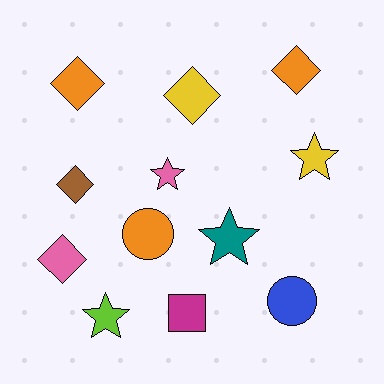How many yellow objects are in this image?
There are 2 yellow objects.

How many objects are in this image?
There are 12 objects.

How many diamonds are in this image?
There are 5 diamonds.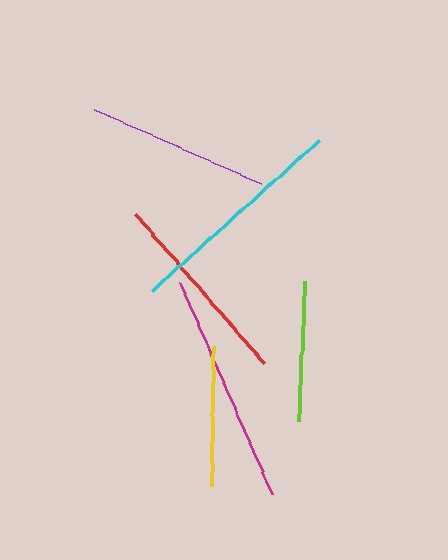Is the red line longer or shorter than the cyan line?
The cyan line is longer than the red line.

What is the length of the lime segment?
The lime segment is approximately 140 pixels long.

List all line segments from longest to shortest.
From longest to shortest: magenta, cyan, red, purple, lime, yellow.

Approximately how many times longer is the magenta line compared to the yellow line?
The magenta line is approximately 1.6 times the length of the yellow line.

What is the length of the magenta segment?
The magenta segment is approximately 230 pixels long.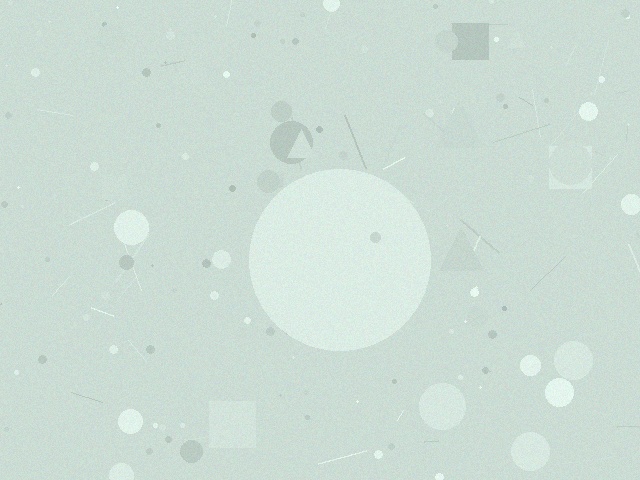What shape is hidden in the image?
A circle is hidden in the image.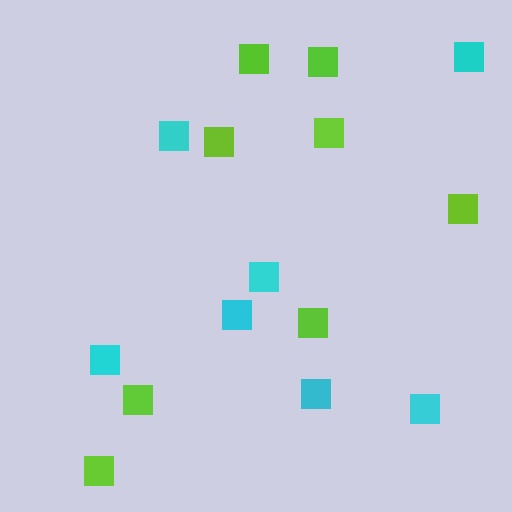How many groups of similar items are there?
There are 2 groups: one group of lime squares (8) and one group of cyan squares (7).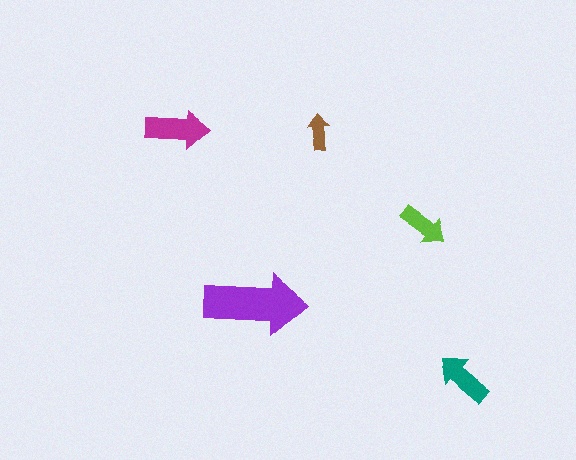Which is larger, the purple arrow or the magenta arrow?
The purple one.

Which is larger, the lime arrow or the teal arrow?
The teal one.